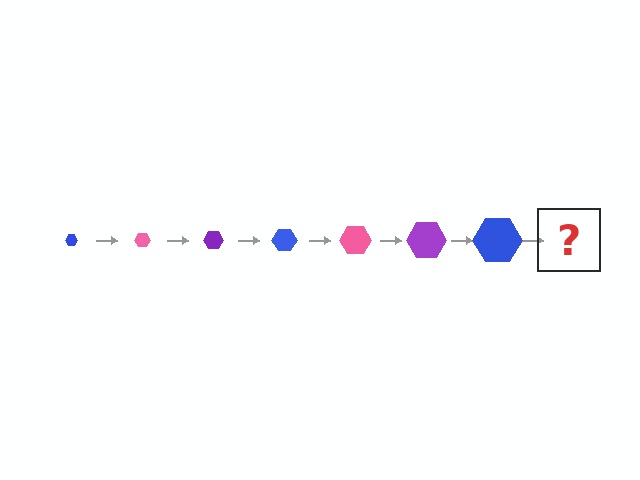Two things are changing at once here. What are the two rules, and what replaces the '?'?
The two rules are that the hexagon grows larger each step and the color cycles through blue, pink, and purple. The '?' should be a pink hexagon, larger than the previous one.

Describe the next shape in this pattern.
It should be a pink hexagon, larger than the previous one.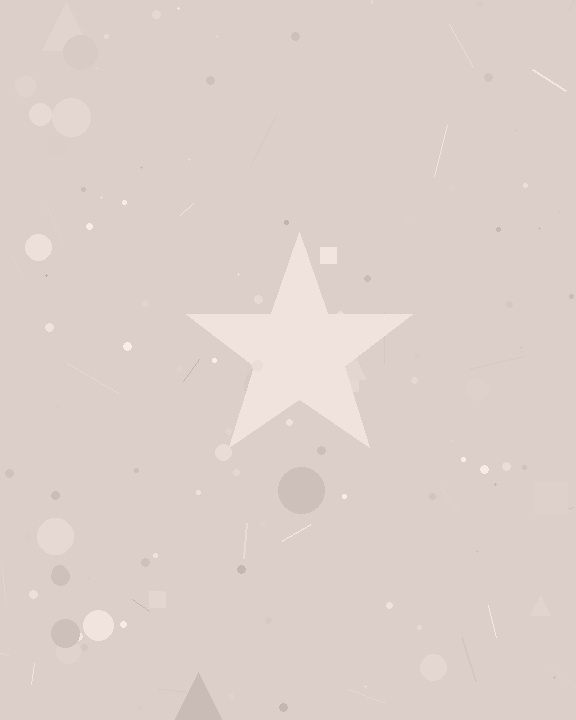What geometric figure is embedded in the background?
A star is embedded in the background.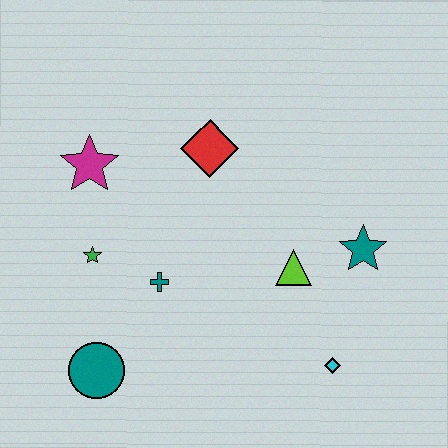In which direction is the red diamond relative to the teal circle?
The red diamond is above the teal circle.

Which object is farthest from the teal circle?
The teal star is farthest from the teal circle.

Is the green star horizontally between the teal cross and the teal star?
No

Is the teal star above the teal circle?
Yes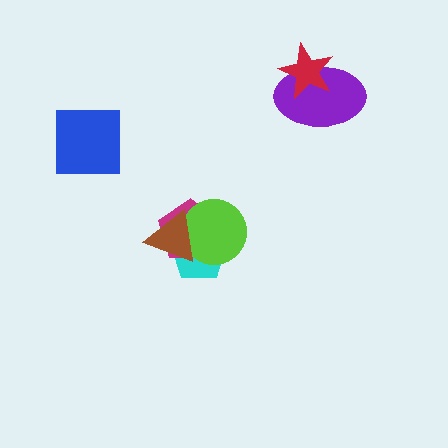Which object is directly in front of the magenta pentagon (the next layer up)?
The lime circle is directly in front of the magenta pentagon.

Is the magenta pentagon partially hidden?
Yes, it is partially covered by another shape.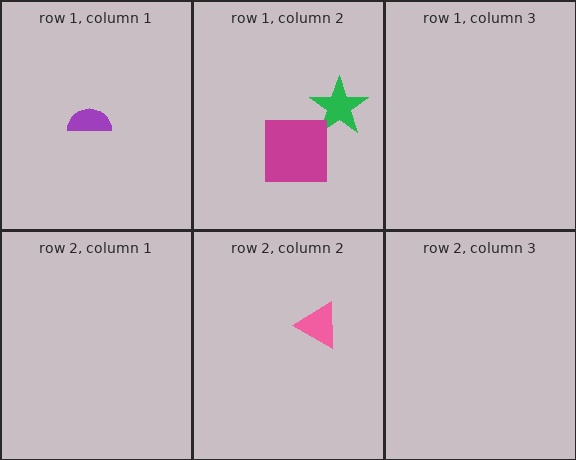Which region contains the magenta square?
The row 1, column 2 region.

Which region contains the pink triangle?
The row 2, column 2 region.